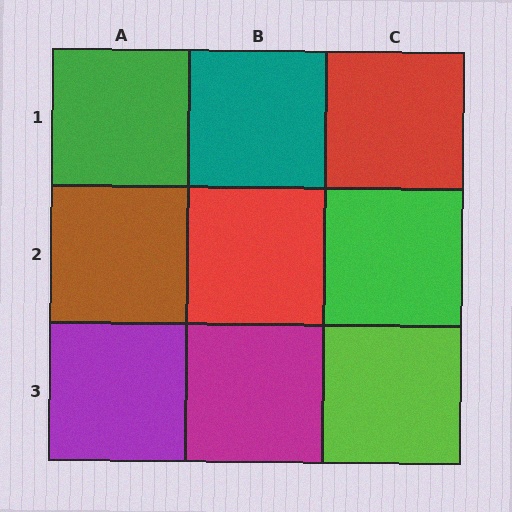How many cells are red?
2 cells are red.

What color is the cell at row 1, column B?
Teal.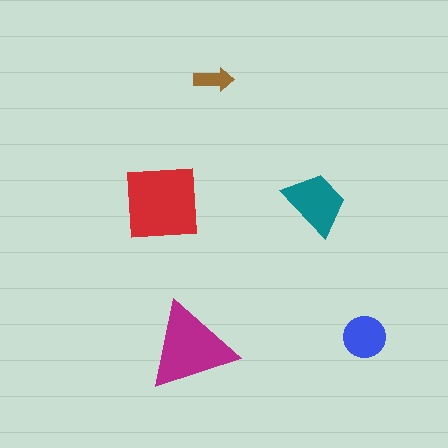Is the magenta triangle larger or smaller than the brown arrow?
Larger.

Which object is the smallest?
The brown arrow.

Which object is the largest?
The red square.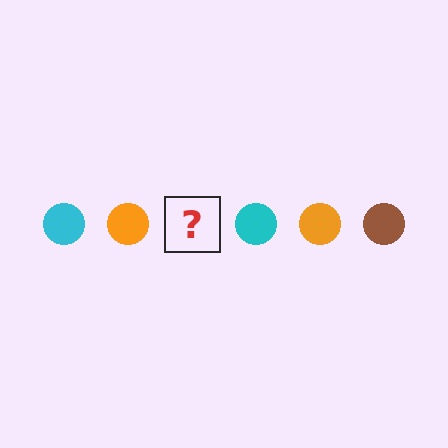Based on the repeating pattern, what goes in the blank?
The blank should be a brown circle.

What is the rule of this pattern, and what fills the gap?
The rule is that the pattern cycles through cyan, orange, brown circles. The gap should be filled with a brown circle.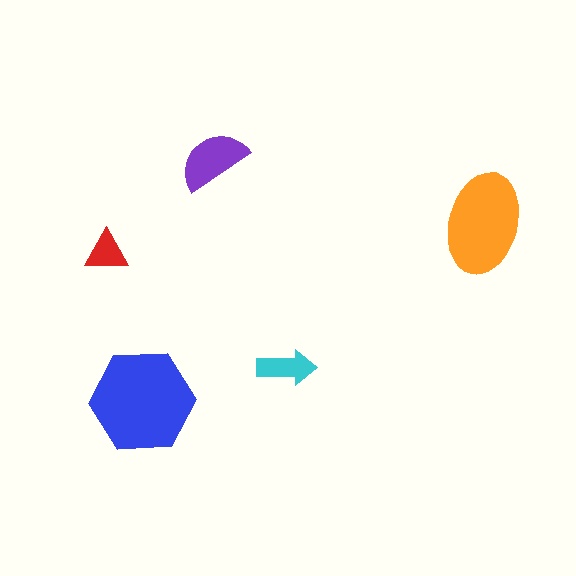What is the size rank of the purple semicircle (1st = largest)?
3rd.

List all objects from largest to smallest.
The blue hexagon, the orange ellipse, the purple semicircle, the cyan arrow, the red triangle.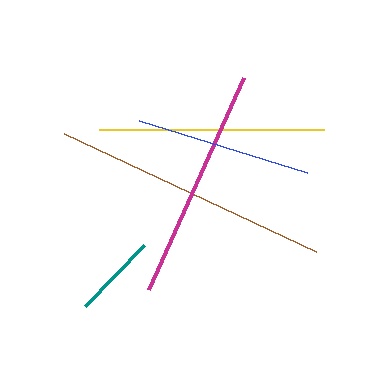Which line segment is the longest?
The brown line is the longest at approximately 278 pixels.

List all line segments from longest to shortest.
From longest to shortest: brown, magenta, yellow, blue, teal.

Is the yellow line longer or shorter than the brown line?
The brown line is longer than the yellow line.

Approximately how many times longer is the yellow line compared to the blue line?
The yellow line is approximately 1.3 times the length of the blue line.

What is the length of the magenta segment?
The magenta segment is approximately 233 pixels long.